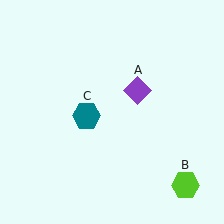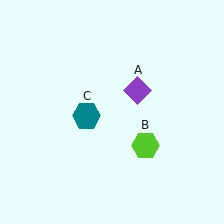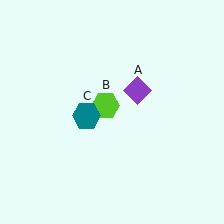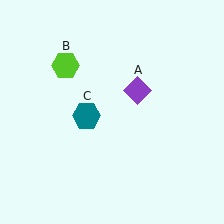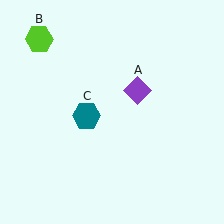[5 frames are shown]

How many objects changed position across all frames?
1 object changed position: lime hexagon (object B).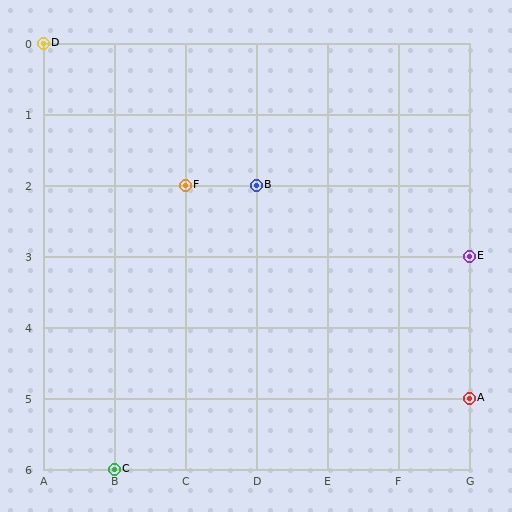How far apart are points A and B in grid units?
Points A and B are 3 columns and 3 rows apart (about 4.2 grid units diagonally).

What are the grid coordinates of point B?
Point B is at grid coordinates (D, 2).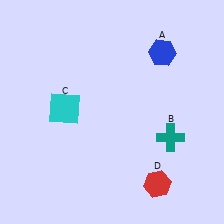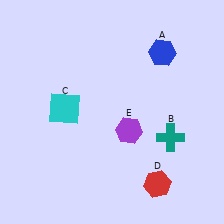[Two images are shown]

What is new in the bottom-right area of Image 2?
A purple hexagon (E) was added in the bottom-right area of Image 2.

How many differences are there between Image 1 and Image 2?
There is 1 difference between the two images.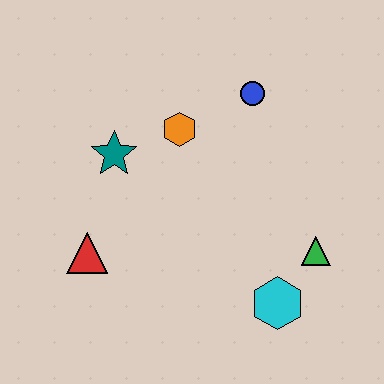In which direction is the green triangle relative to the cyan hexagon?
The green triangle is above the cyan hexagon.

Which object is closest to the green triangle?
The cyan hexagon is closest to the green triangle.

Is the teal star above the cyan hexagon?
Yes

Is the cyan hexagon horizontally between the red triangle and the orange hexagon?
No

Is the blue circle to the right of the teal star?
Yes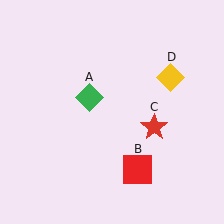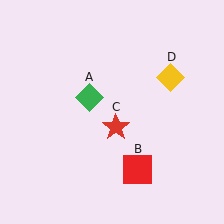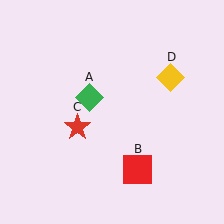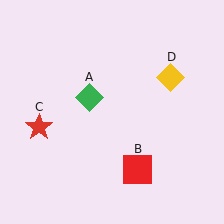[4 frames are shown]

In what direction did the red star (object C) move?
The red star (object C) moved left.